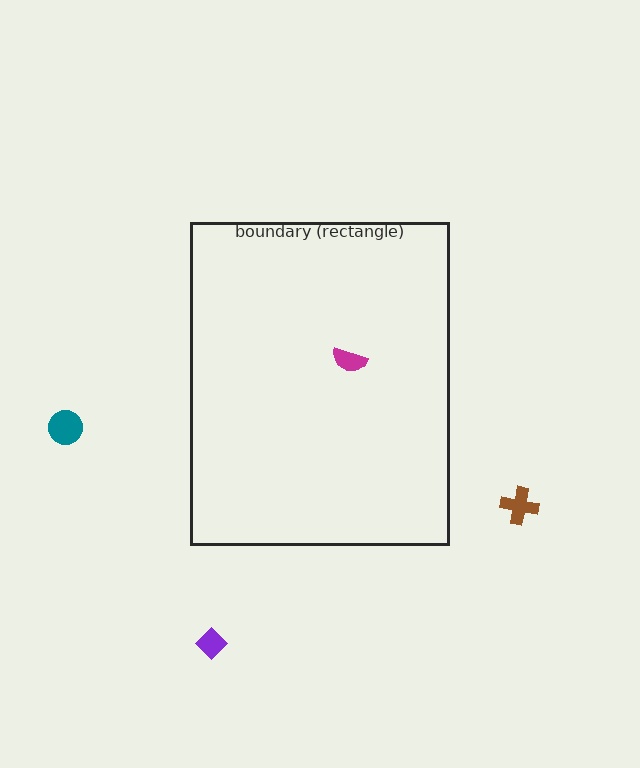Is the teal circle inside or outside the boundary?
Outside.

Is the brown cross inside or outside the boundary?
Outside.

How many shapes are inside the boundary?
1 inside, 3 outside.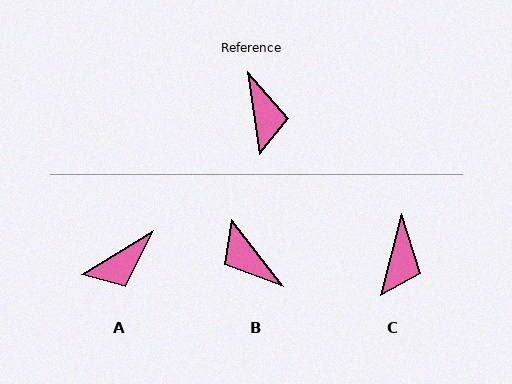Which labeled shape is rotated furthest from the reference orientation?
B, about 151 degrees away.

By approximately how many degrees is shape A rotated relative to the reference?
Approximately 67 degrees clockwise.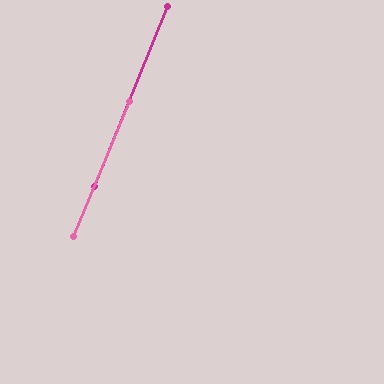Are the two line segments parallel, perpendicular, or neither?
Parallel — their directions differ by only 0.3°.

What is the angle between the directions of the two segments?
Approximately 0 degrees.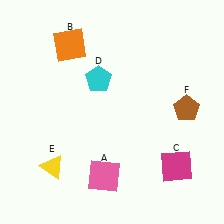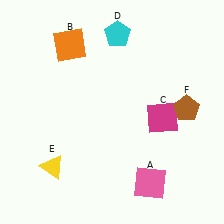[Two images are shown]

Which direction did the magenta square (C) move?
The magenta square (C) moved up.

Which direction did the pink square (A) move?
The pink square (A) moved right.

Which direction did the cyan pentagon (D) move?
The cyan pentagon (D) moved up.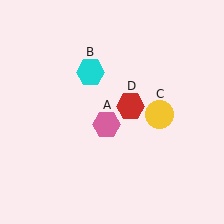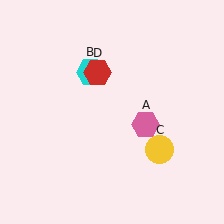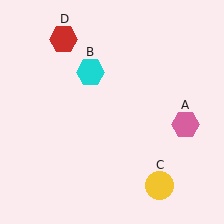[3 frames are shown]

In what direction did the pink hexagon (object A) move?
The pink hexagon (object A) moved right.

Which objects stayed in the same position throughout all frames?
Cyan hexagon (object B) remained stationary.